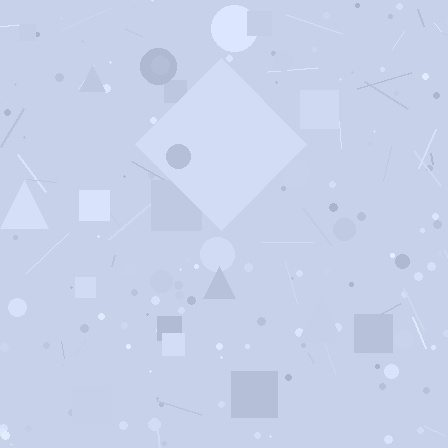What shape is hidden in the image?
A diamond is hidden in the image.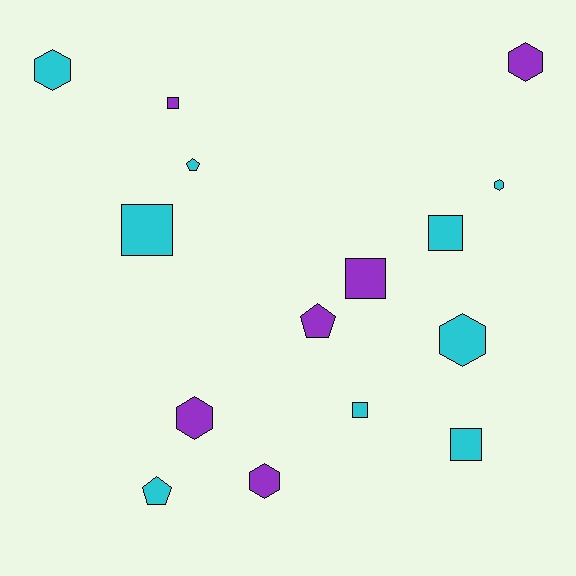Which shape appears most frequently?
Hexagon, with 6 objects.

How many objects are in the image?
There are 15 objects.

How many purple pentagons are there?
There is 1 purple pentagon.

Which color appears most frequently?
Cyan, with 9 objects.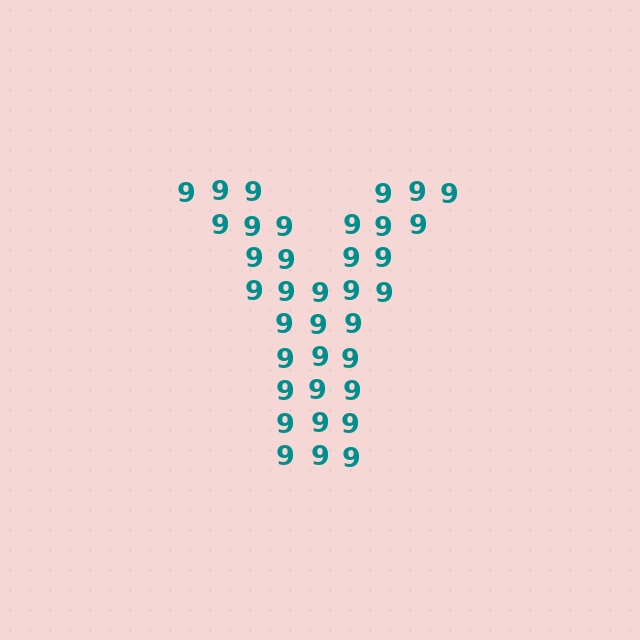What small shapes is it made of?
It is made of small digit 9's.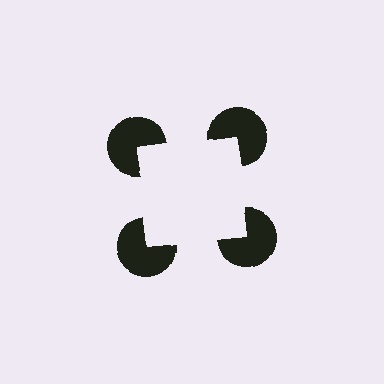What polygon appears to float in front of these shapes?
An illusory square — its edges are inferred from the aligned wedge cuts in the pac-man discs, not physically drawn.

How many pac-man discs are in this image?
There are 4 — one at each vertex of the illusory square.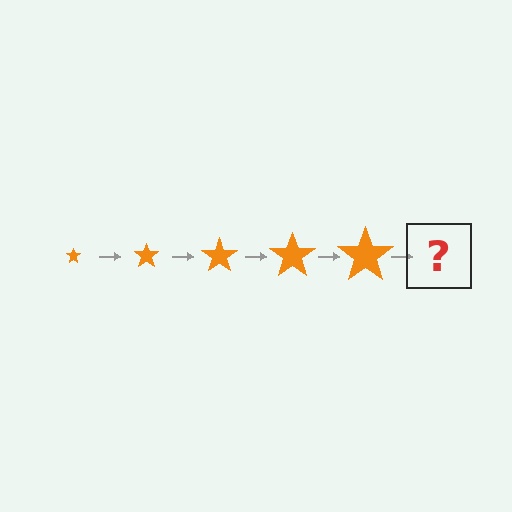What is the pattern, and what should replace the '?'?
The pattern is that the star gets progressively larger each step. The '?' should be an orange star, larger than the previous one.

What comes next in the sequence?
The next element should be an orange star, larger than the previous one.